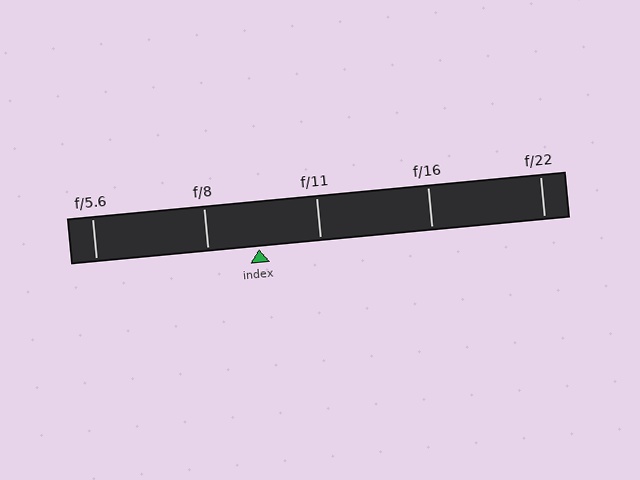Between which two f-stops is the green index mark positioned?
The index mark is between f/8 and f/11.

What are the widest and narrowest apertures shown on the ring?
The widest aperture shown is f/5.6 and the narrowest is f/22.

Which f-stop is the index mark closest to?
The index mark is closest to f/8.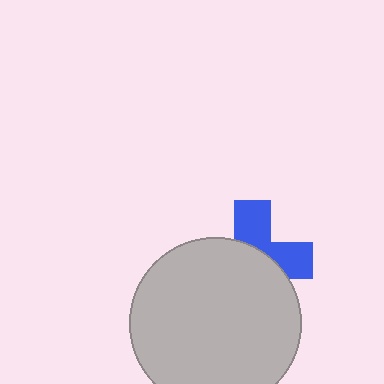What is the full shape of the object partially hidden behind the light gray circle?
The partially hidden object is a blue cross.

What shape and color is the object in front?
The object in front is a light gray circle.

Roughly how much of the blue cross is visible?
A small part of it is visible (roughly 40%).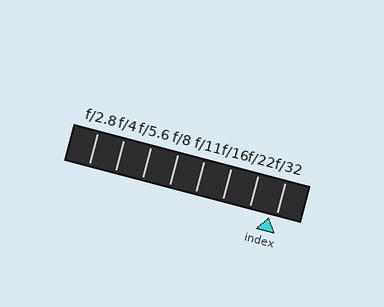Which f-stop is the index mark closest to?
The index mark is closest to f/32.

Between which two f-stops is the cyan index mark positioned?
The index mark is between f/22 and f/32.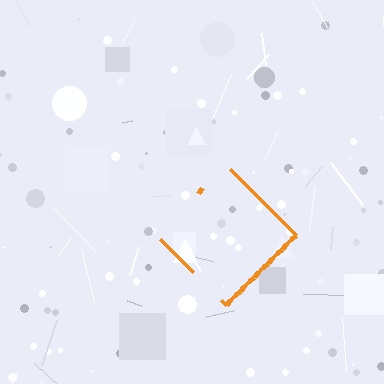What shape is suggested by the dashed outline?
The dashed outline suggests a diamond.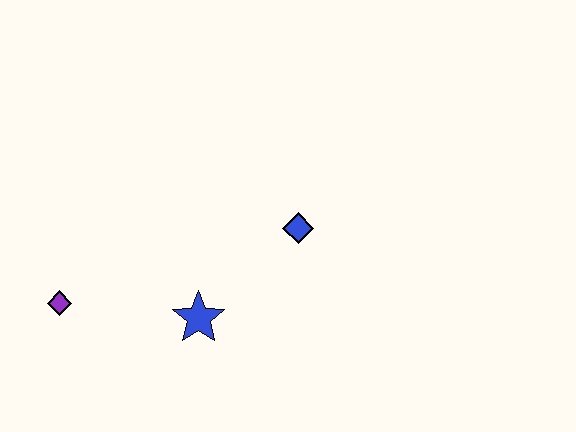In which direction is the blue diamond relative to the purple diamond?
The blue diamond is to the right of the purple diamond.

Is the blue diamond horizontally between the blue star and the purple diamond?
No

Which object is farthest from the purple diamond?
The blue diamond is farthest from the purple diamond.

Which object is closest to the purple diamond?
The blue star is closest to the purple diamond.